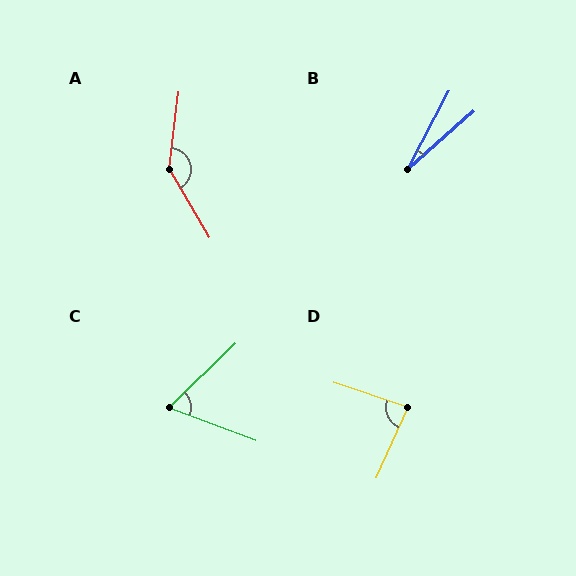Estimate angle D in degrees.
Approximately 84 degrees.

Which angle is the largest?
A, at approximately 143 degrees.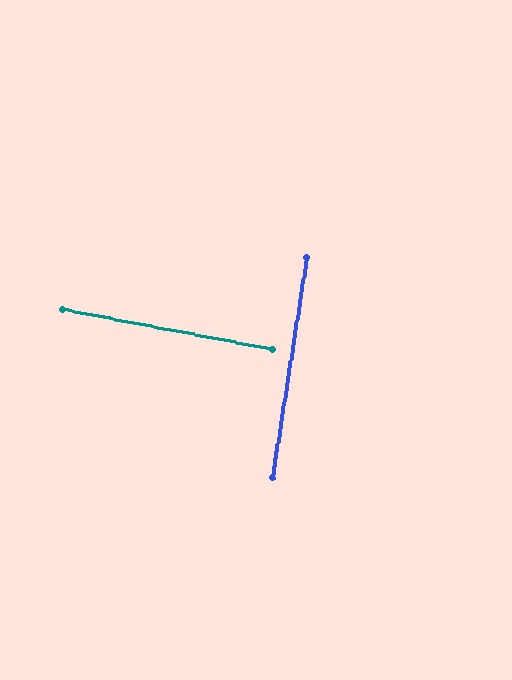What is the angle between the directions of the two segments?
Approximately 88 degrees.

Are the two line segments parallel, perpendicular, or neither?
Perpendicular — they meet at approximately 88°.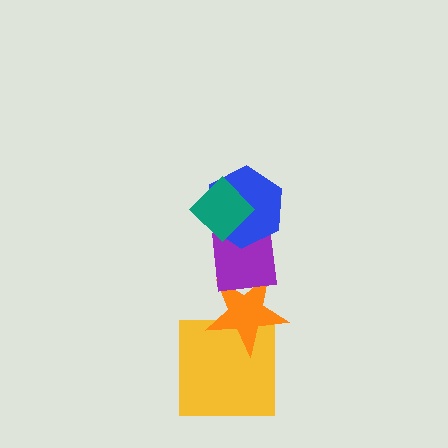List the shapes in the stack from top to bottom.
From top to bottom: the teal diamond, the blue hexagon, the purple square, the orange star, the yellow square.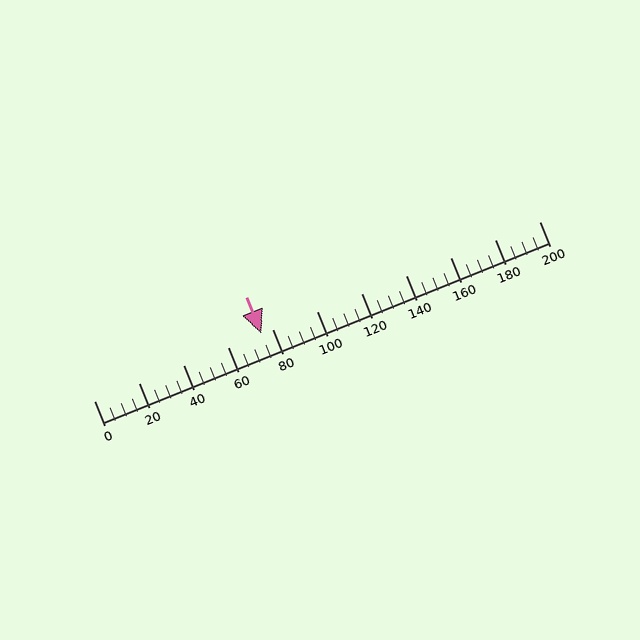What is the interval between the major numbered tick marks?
The major tick marks are spaced 20 units apart.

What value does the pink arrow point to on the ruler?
The pink arrow points to approximately 75.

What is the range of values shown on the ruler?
The ruler shows values from 0 to 200.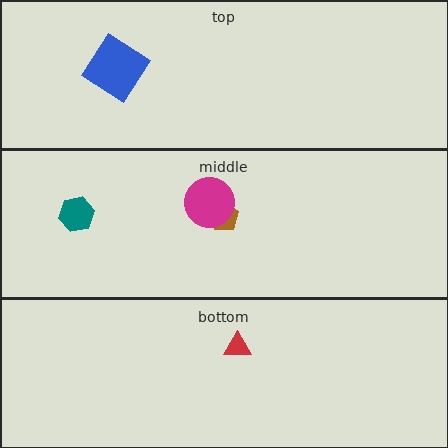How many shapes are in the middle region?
3.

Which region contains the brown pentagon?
The middle region.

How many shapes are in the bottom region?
1.